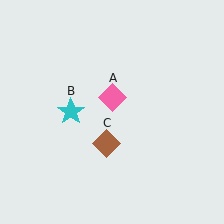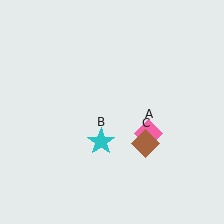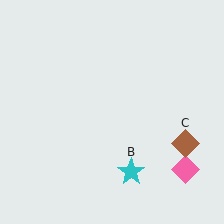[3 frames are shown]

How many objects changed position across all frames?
3 objects changed position: pink diamond (object A), cyan star (object B), brown diamond (object C).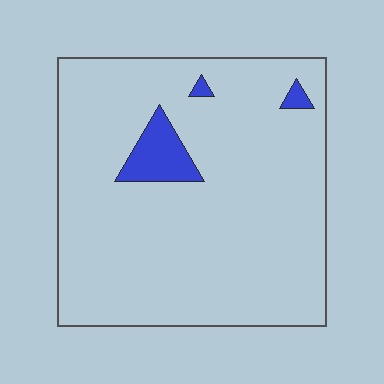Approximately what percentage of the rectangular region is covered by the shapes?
Approximately 5%.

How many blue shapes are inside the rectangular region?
3.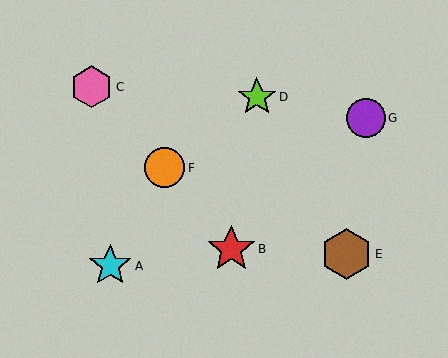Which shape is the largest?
The brown hexagon (labeled E) is the largest.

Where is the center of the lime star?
The center of the lime star is at (257, 97).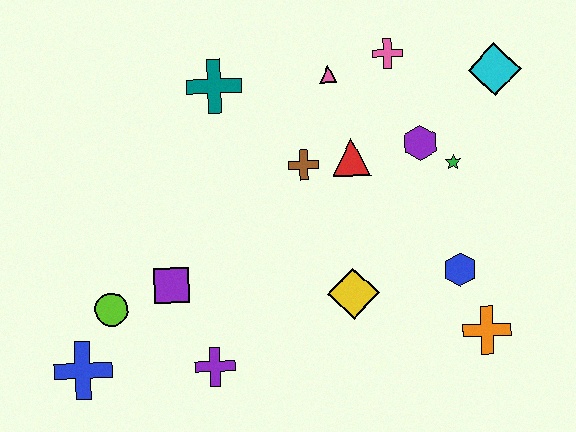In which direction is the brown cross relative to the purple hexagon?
The brown cross is to the left of the purple hexagon.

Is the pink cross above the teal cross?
Yes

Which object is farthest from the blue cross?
The cyan diamond is farthest from the blue cross.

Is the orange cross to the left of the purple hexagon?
No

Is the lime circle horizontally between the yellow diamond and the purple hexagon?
No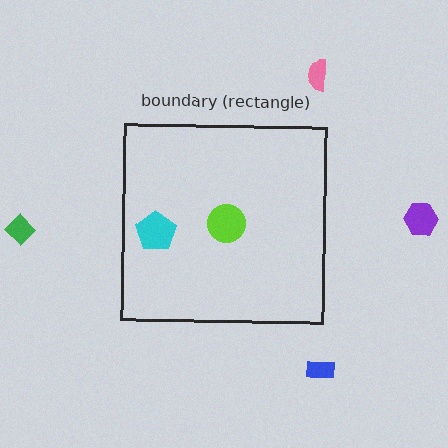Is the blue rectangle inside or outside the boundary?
Outside.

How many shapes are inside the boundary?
2 inside, 4 outside.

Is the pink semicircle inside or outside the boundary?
Outside.